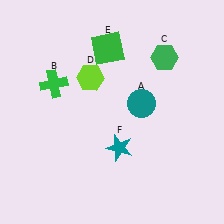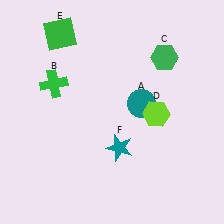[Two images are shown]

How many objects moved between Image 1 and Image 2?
2 objects moved between the two images.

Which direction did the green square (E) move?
The green square (E) moved left.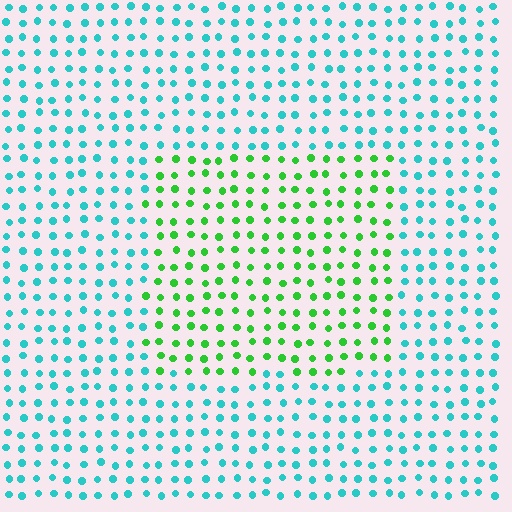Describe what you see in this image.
The image is filled with small cyan elements in a uniform arrangement. A rectangle-shaped region is visible where the elements are tinted to a slightly different hue, forming a subtle color boundary.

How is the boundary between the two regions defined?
The boundary is defined purely by a slight shift in hue (about 57 degrees). Spacing, size, and orientation are identical on both sides.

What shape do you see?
I see a rectangle.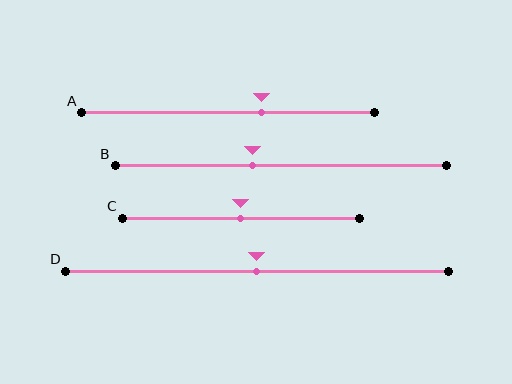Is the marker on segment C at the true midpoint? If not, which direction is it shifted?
Yes, the marker on segment C is at the true midpoint.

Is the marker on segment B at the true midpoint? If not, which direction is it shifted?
No, the marker on segment B is shifted to the left by about 9% of the segment length.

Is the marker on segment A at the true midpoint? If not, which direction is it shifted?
No, the marker on segment A is shifted to the right by about 11% of the segment length.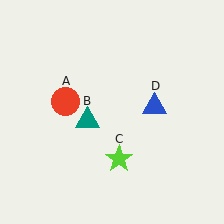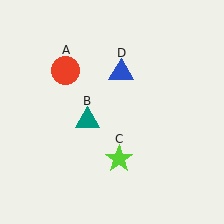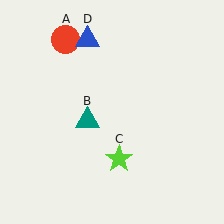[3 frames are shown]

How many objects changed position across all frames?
2 objects changed position: red circle (object A), blue triangle (object D).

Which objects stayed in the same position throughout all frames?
Teal triangle (object B) and lime star (object C) remained stationary.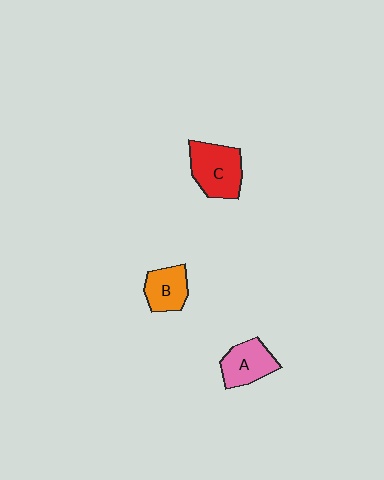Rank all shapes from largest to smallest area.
From largest to smallest: C (red), A (pink), B (orange).